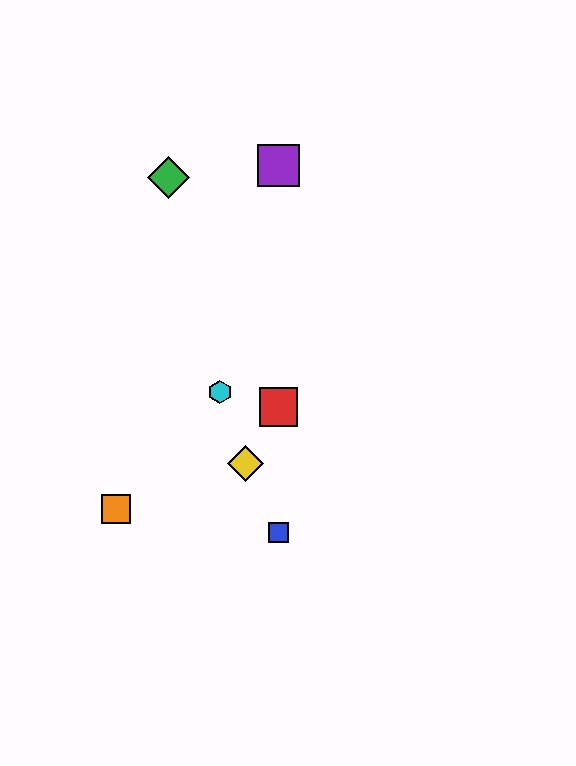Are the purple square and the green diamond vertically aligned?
No, the purple square is at x≈278 and the green diamond is at x≈168.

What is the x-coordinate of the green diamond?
The green diamond is at x≈168.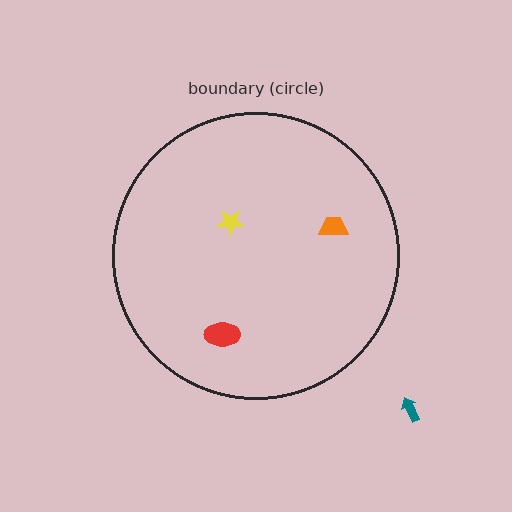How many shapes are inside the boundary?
3 inside, 1 outside.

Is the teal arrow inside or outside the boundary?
Outside.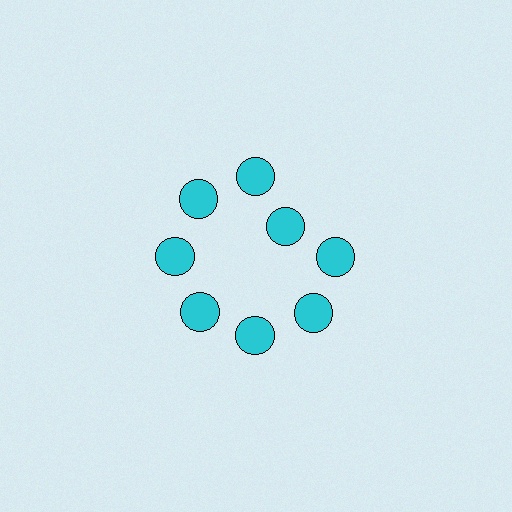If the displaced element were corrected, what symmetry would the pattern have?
It would have 8-fold rotational symmetry — the pattern would map onto itself every 45 degrees.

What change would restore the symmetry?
The symmetry would be restored by moving it outward, back onto the ring so that all 8 circles sit at equal angles and equal distance from the center.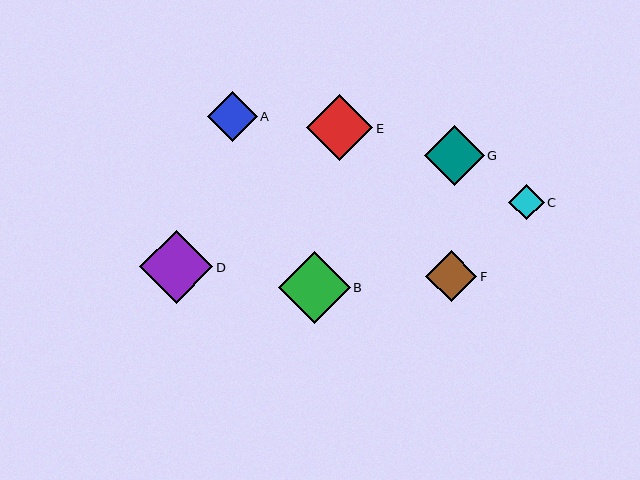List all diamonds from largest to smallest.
From largest to smallest: D, B, E, G, F, A, C.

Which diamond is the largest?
Diamond D is the largest with a size of approximately 73 pixels.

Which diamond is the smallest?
Diamond C is the smallest with a size of approximately 35 pixels.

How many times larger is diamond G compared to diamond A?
Diamond G is approximately 1.2 times the size of diamond A.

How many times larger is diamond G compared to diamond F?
Diamond G is approximately 1.2 times the size of diamond F.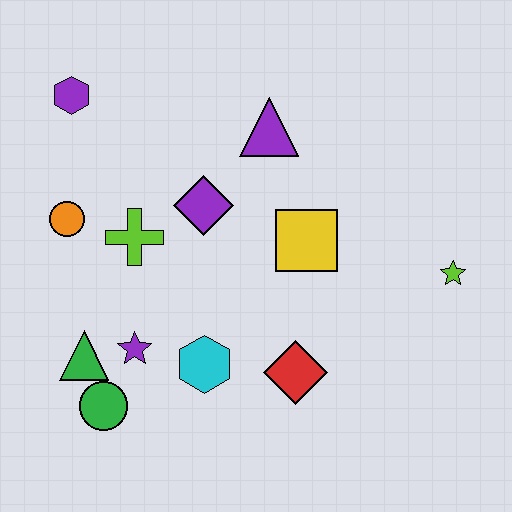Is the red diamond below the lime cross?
Yes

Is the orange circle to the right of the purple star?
No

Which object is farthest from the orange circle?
The lime star is farthest from the orange circle.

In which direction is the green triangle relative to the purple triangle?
The green triangle is below the purple triangle.